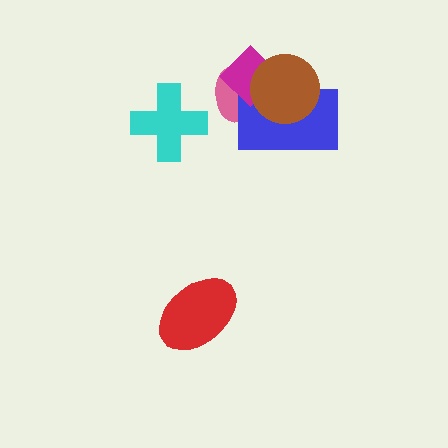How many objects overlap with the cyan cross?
0 objects overlap with the cyan cross.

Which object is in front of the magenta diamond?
The brown circle is in front of the magenta diamond.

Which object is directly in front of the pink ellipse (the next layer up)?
The blue rectangle is directly in front of the pink ellipse.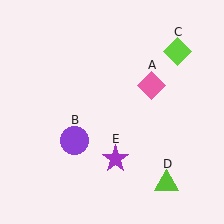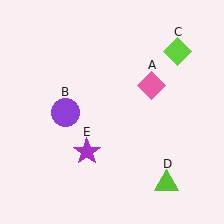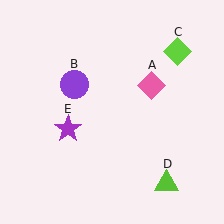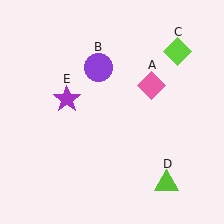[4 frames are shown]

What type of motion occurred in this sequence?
The purple circle (object B), purple star (object E) rotated clockwise around the center of the scene.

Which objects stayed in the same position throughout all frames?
Pink diamond (object A) and lime diamond (object C) and lime triangle (object D) remained stationary.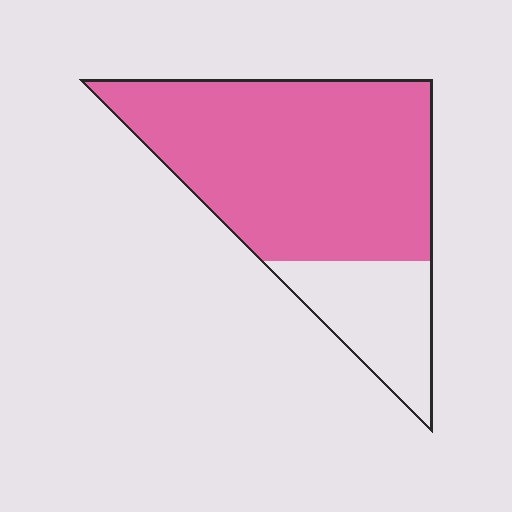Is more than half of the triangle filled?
Yes.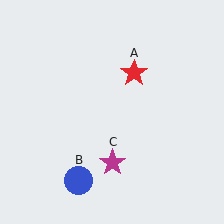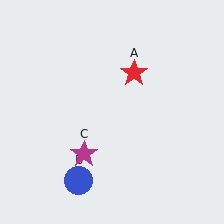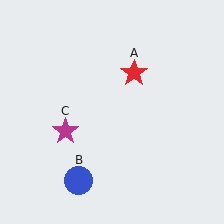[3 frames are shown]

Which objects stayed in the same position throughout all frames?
Red star (object A) and blue circle (object B) remained stationary.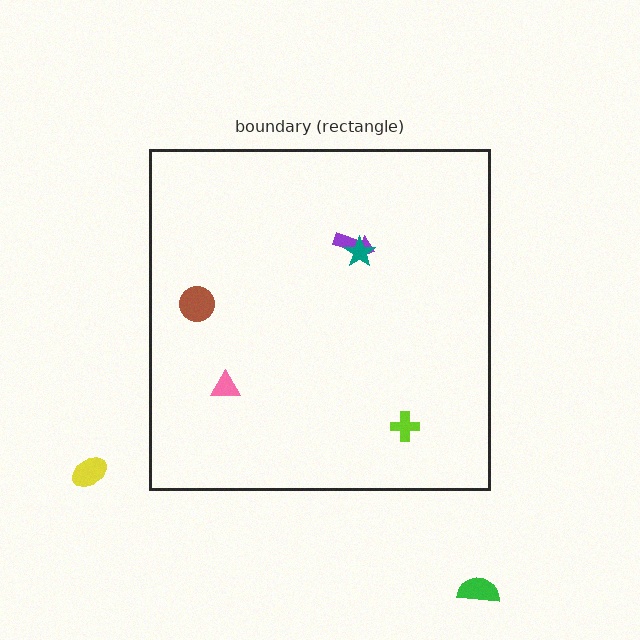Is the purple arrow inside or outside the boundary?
Inside.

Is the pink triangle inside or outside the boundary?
Inside.